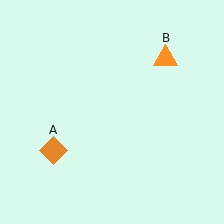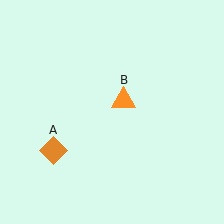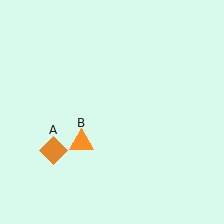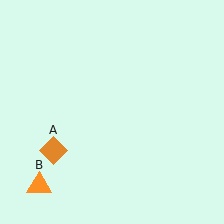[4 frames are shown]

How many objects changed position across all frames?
1 object changed position: orange triangle (object B).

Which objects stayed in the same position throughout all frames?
Orange diamond (object A) remained stationary.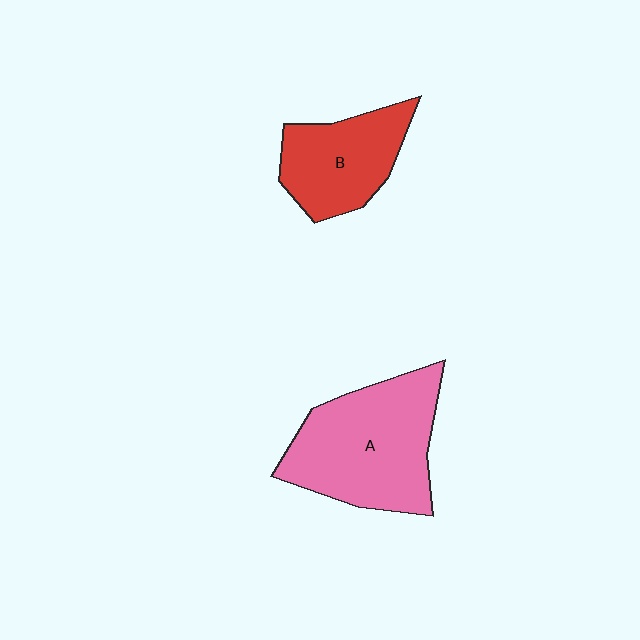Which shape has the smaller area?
Shape B (red).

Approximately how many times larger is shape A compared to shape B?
Approximately 1.6 times.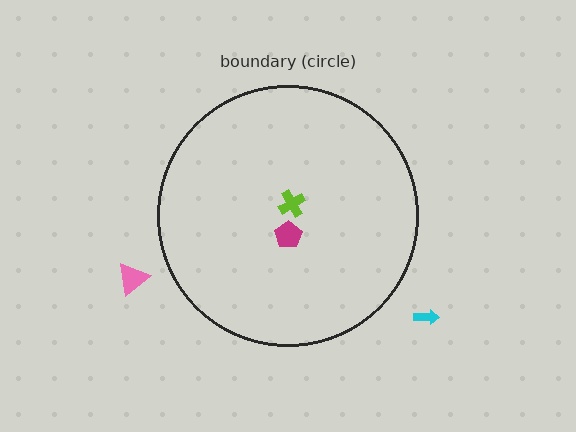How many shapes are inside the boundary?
2 inside, 2 outside.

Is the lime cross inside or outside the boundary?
Inside.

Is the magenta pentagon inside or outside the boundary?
Inside.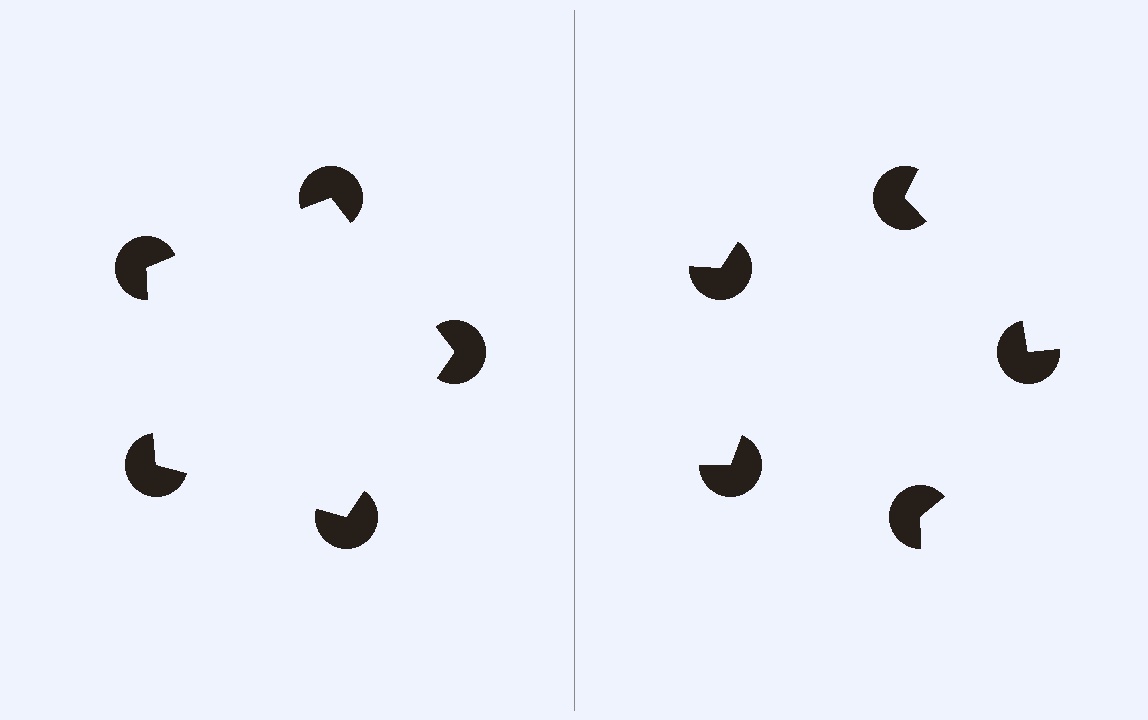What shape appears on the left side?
An illusory pentagon.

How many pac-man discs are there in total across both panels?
10 — 5 on each side.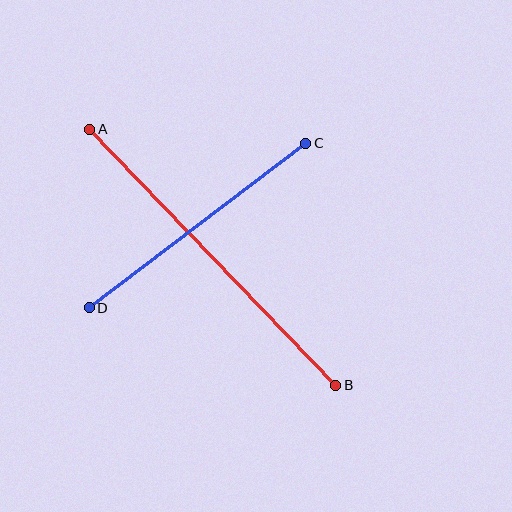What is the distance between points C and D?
The distance is approximately 272 pixels.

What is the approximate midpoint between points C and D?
The midpoint is at approximately (197, 225) pixels.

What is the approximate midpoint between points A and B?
The midpoint is at approximately (213, 257) pixels.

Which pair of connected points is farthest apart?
Points A and B are farthest apart.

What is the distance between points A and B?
The distance is approximately 355 pixels.